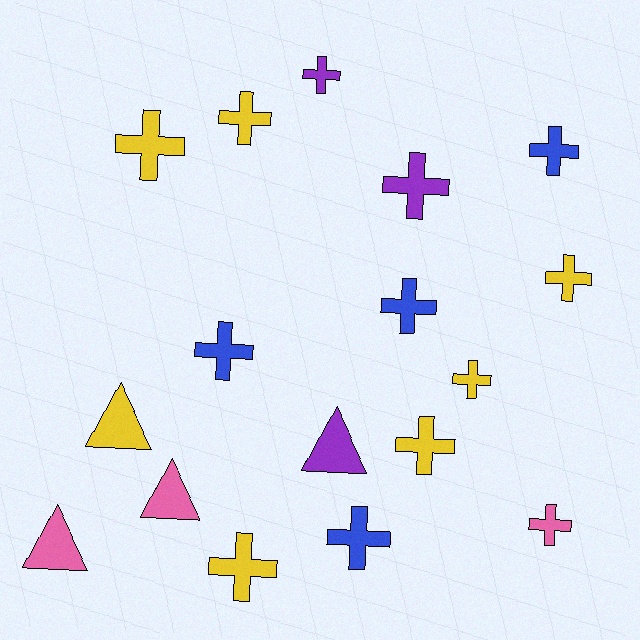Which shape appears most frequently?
Cross, with 13 objects.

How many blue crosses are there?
There are 4 blue crosses.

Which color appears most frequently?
Yellow, with 7 objects.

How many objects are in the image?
There are 17 objects.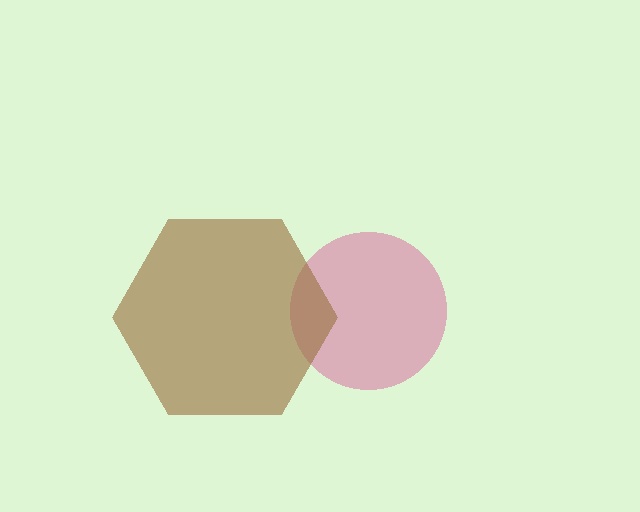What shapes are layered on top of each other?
The layered shapes are: a pink circle, a brown hexagon.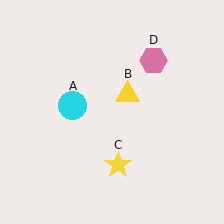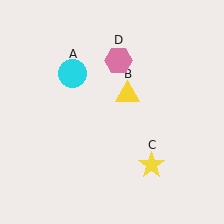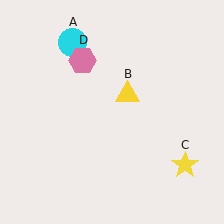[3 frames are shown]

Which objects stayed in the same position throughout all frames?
Yellow triangle (object B) remained stationary.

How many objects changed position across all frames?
3 objects changed position: cyan circle (object A), yellow star (object C), pink hexagon (object D).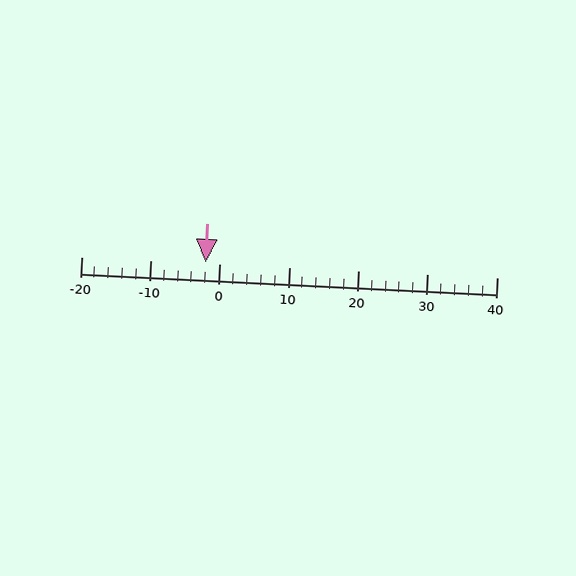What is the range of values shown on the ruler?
The ruler shows values from -20 to 40.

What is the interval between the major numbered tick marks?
The major tick marks are spaced 10 units apart.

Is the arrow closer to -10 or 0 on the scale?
The arrow is closer to 0.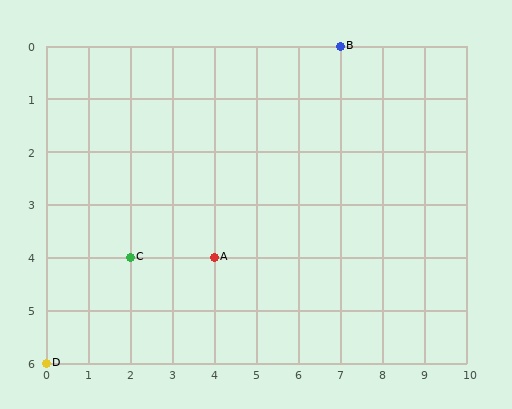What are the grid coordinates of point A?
Point A is at grid coordinates (4, 4).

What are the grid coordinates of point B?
Point B is at grid coordinates (7, 0).